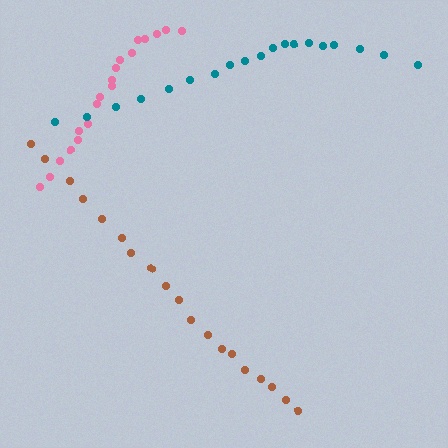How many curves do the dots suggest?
There are 3 distinct paths.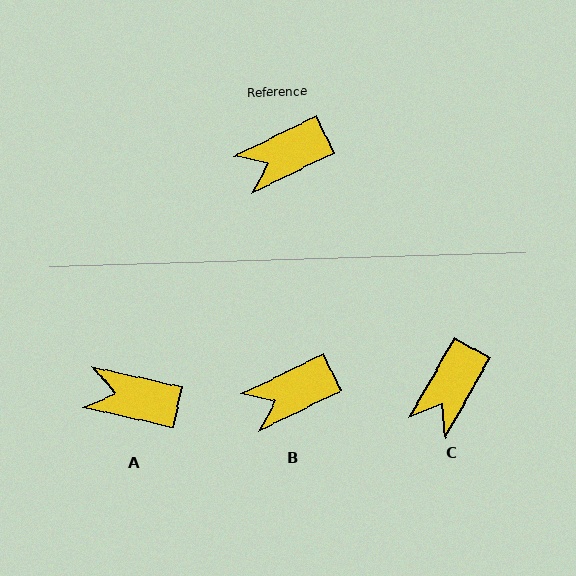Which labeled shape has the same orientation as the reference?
B.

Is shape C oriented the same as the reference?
No, it is off by about 35 degrees.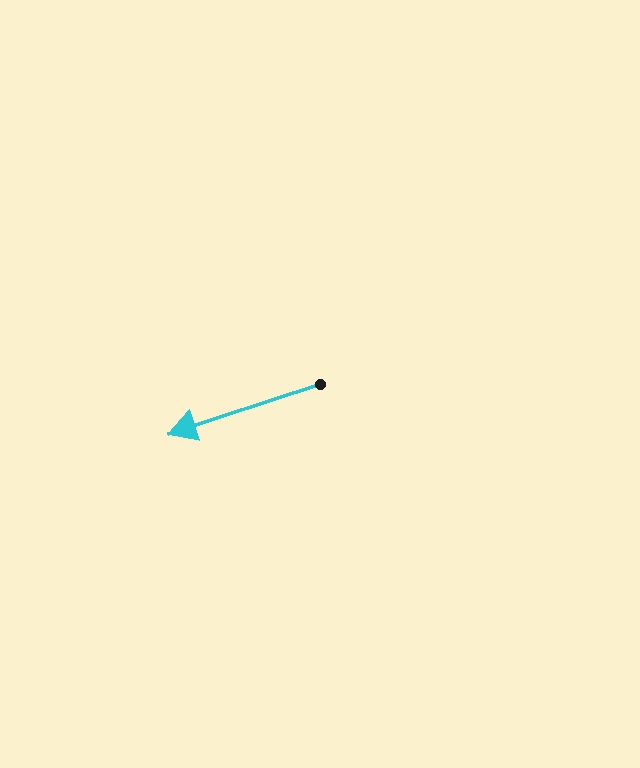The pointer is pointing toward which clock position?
Roughly 8 o'clock.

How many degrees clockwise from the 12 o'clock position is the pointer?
Approximately 252 degrees.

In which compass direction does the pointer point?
West.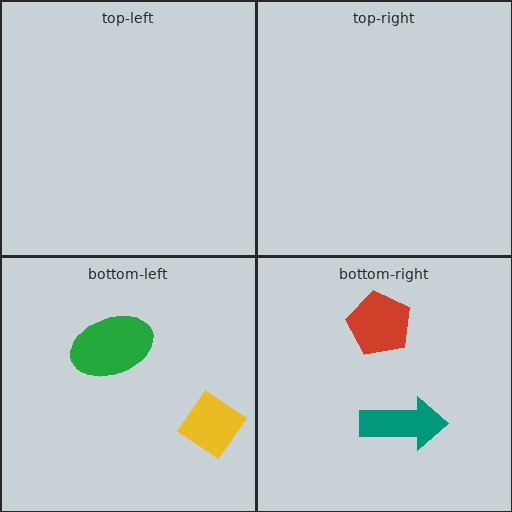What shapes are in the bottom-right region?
The teal arrow, the red pentagon.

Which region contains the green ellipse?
The bottom-left region.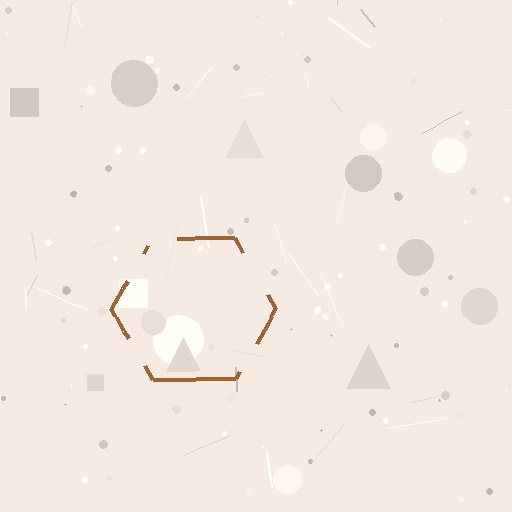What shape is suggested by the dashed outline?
The dashed outline suggests a hexagon.